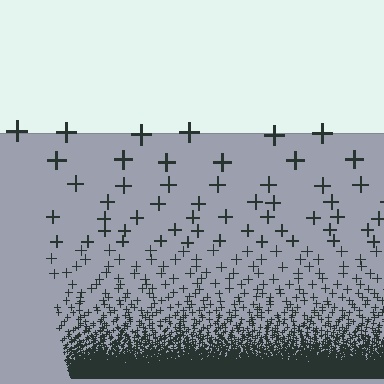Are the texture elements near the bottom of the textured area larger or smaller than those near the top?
Smaller. The gradient is inverted — elements near the bottom are smaller and denser.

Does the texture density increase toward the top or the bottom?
Density increases toward the bottom.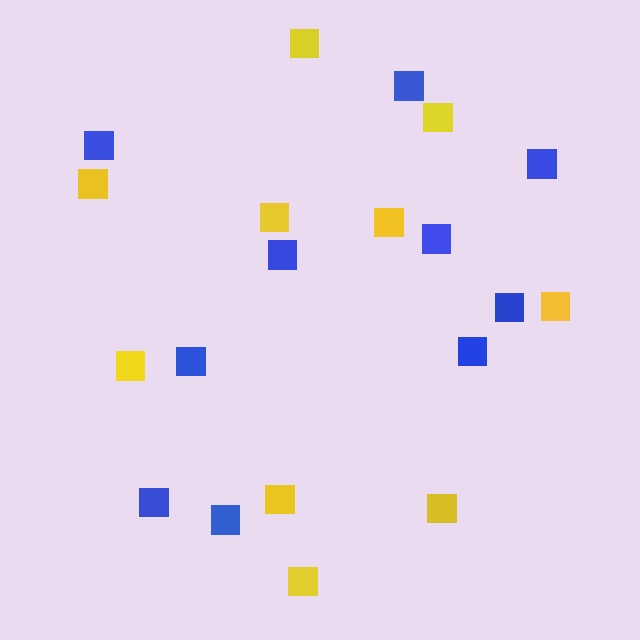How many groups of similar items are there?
There are 2 groups: one group of yellow squares (10) and one group of blue squares (10).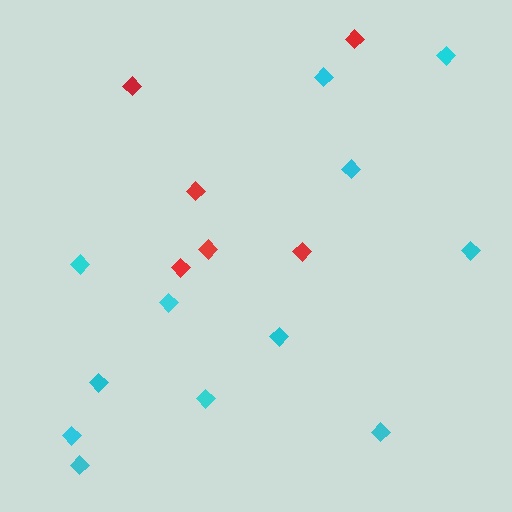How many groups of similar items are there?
There are 2 groups: one group of red diamonds (6) and one group of cyan diamonds (12).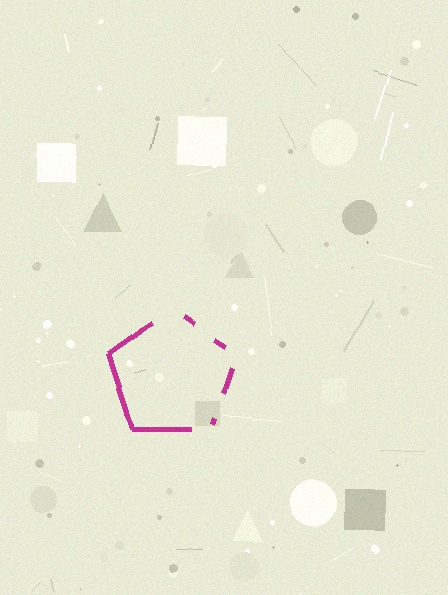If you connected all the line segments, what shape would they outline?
They would outline a pentagon.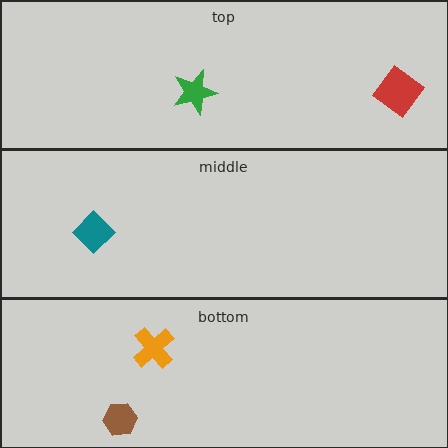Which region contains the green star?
The top region.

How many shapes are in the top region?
2.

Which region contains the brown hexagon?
The bottom region.